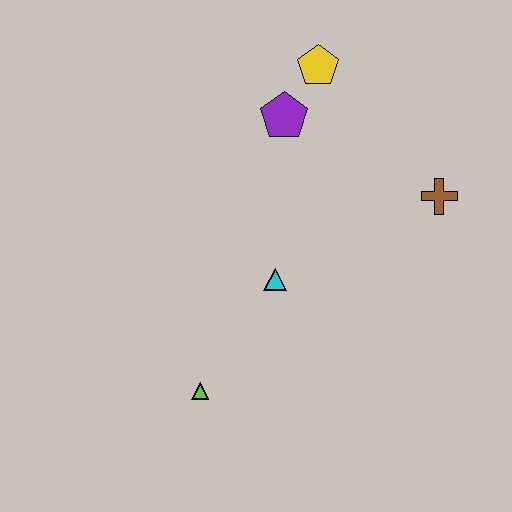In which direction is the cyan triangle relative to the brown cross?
The cyan triangle is to the left of the brown cross.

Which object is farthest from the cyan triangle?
The yellow pentagon is farthest from the cyan triangle.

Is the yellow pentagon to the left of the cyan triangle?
No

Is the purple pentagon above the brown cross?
Yes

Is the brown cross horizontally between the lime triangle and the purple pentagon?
No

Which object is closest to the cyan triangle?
The lime triangle is closest to the cyan triangle.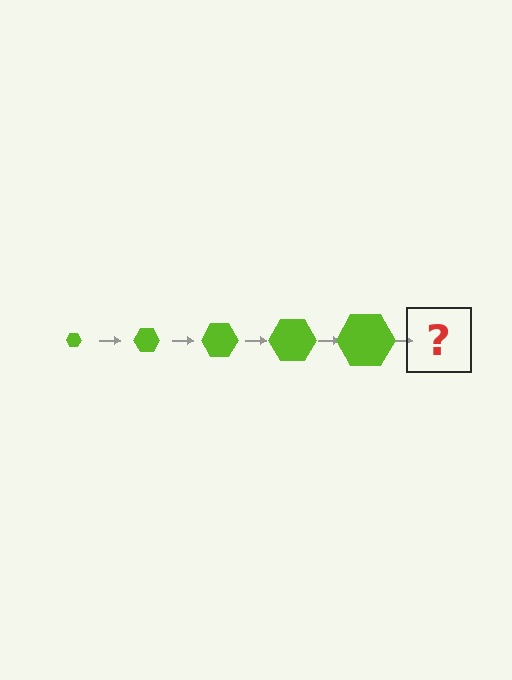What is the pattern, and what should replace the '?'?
The pattern is that the hexagon gets progressively larger each step. The '?' should be a lime hexagon, larger than the previous one.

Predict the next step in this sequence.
The next step is a lime hexagon, larger than the previous one.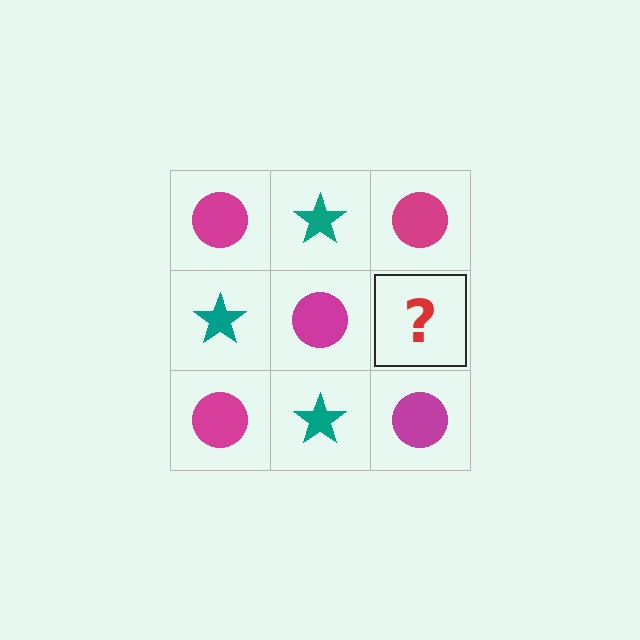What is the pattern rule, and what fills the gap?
The rule is that it alternates magenta circle and teal star in a checkerboard pattern. The gap should be filled with a teal star.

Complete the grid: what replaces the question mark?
The question mark should be replaced with a teal star.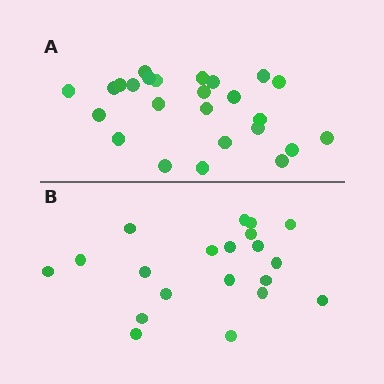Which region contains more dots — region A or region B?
Region A (the top region) has more dots.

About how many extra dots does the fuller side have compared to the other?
Region A has about 5 more dots than region B.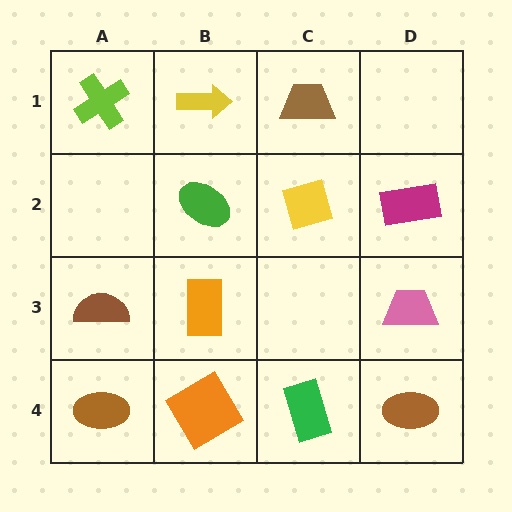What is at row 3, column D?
A pink trapezoid.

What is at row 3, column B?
An orange rectangle.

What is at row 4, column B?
An orange diamond.